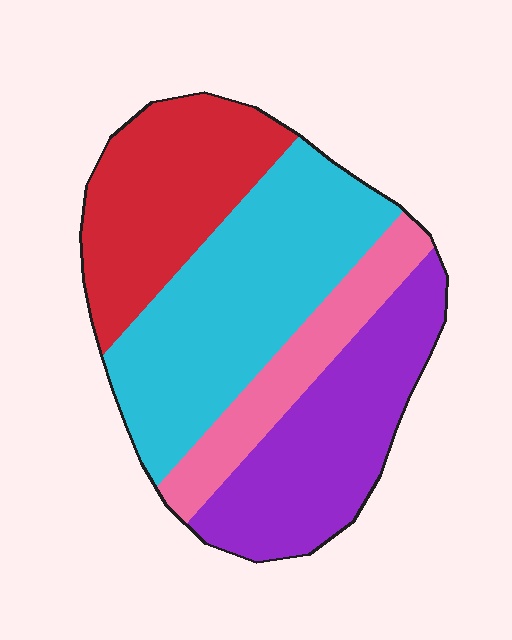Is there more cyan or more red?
Cyan.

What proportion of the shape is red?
Red covers about 25% of the shape.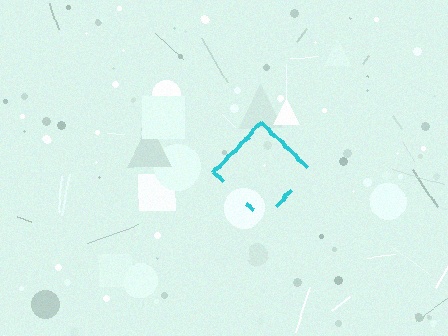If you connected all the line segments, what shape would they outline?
They would outline a diamond.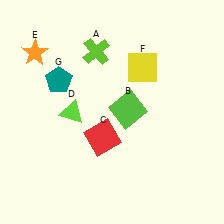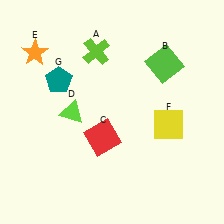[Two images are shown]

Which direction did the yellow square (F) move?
The yellow square (F) moved down.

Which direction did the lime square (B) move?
The lime square (B) moved up.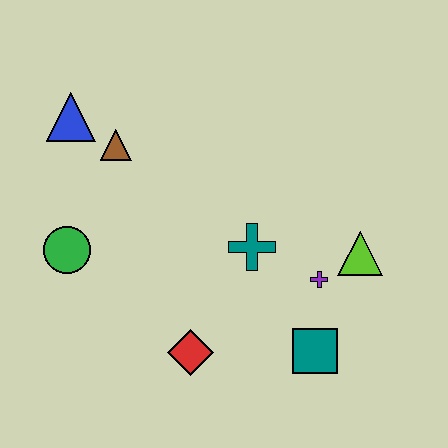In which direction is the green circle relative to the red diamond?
The green circle is to the left of the red diamond.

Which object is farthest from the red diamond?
The blue triangle is farthest from the red diamond.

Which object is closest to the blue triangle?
The brown triangle is closest to the blue triangle.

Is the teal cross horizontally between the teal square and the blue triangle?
Yes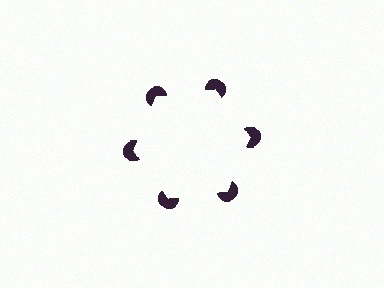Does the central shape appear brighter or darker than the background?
It typically appears slightly brighter than the background, even though no actual brightness change is drawn.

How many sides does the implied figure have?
6 sides.